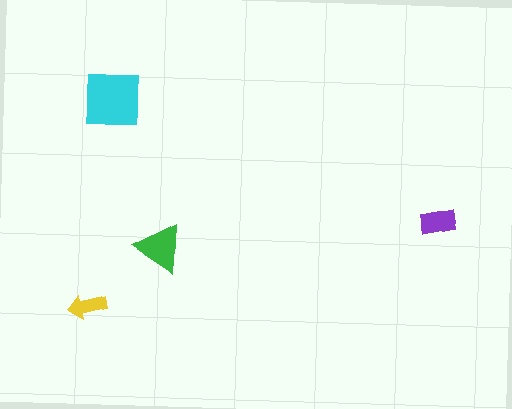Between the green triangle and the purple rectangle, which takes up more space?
The green triangle.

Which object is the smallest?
The yellow arrow.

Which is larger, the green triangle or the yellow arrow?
The green triangle.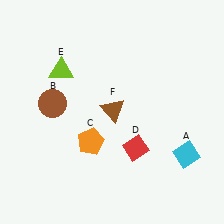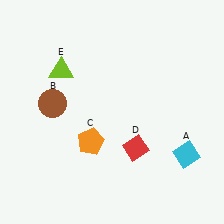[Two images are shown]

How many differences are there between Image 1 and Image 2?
There is 1 difference between the two images.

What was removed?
The brown triangle (F) was removed in Image 2.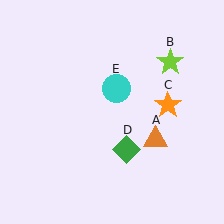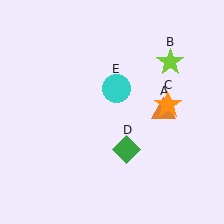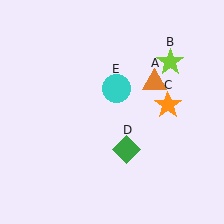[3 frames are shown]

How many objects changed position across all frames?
1 object changed position: orange triangle (object A).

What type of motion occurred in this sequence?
The orange triangle (object A) rotated counterclockwise around the center of the scene.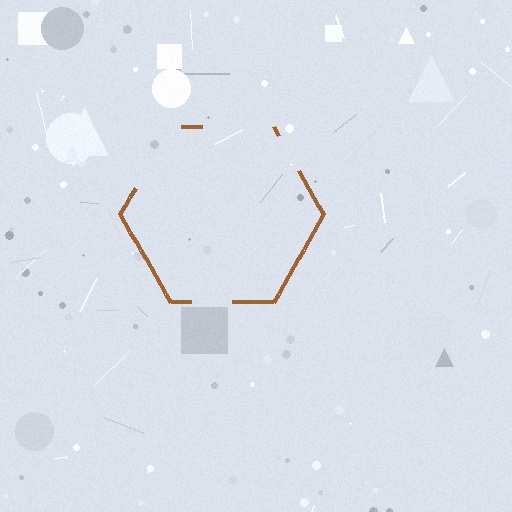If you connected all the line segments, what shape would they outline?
They would outline a hexagon.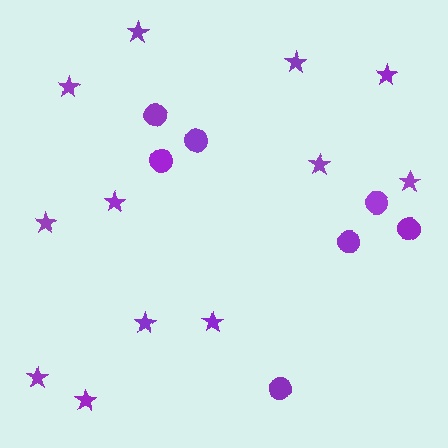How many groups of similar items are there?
There are 2 groups: one group of circles (7) and one group of stars (12).